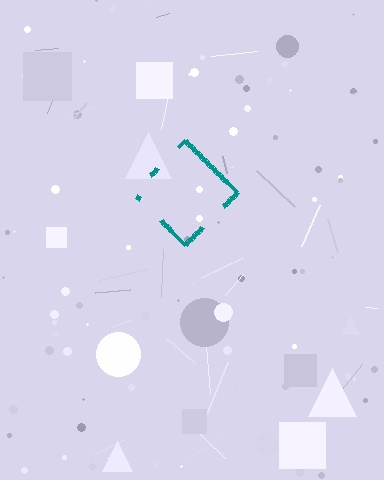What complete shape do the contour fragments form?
The contour fragments form a diamond.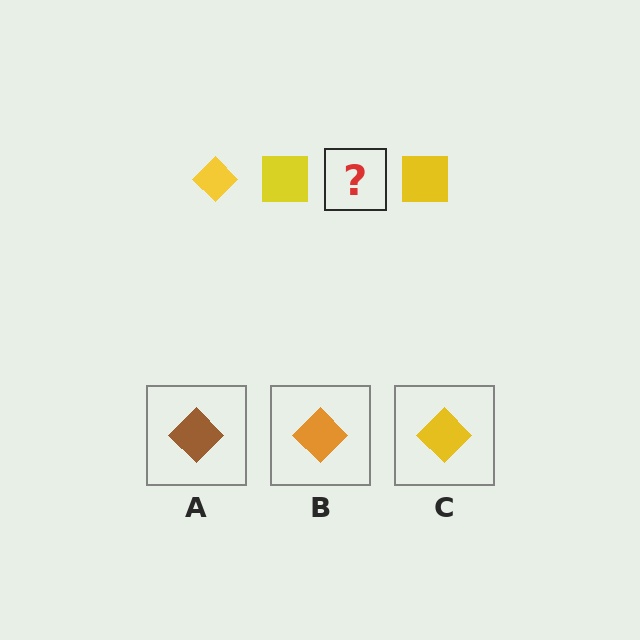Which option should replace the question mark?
Option C.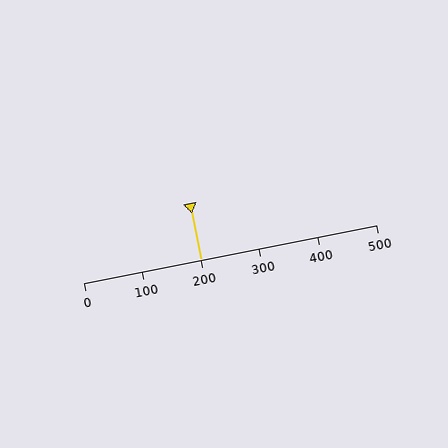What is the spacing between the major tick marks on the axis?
The major ticks are spaced 100 apart.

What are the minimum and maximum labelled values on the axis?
The axis runs from 0 to 500.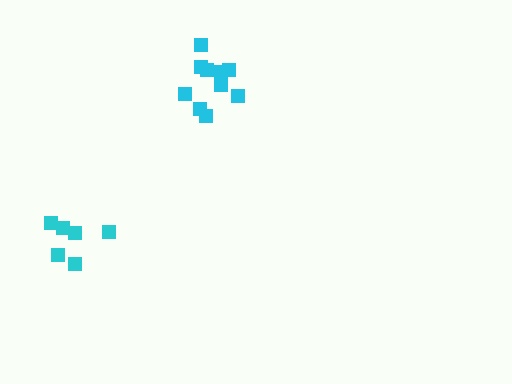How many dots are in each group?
Group 1: 6 dots, Group 2: 10 dots (16 total).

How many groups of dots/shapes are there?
There are 2 groups.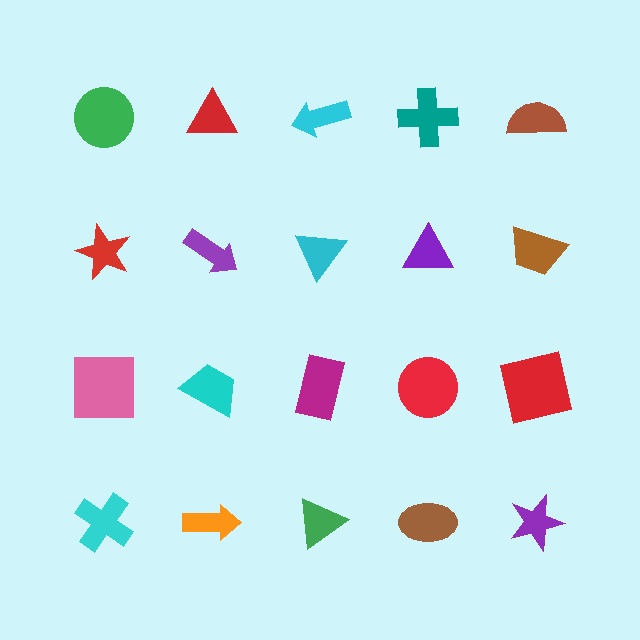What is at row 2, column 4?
A purple triangle.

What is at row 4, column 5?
A purple star.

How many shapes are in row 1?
5 shapes.